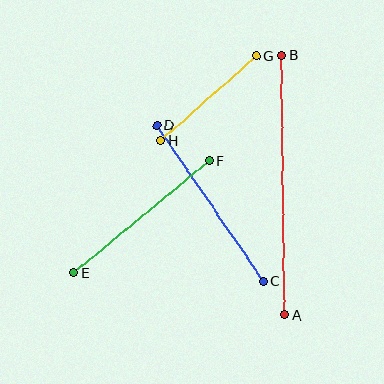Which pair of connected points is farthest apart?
Points A and B are farthest apart.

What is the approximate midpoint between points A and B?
The midpoint is at approximately (283, 185) pixels.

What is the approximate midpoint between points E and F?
The midpoint is at approximately (141, 217) pixels.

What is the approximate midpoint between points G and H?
The midpoint is at approximately (209, 98) pixels.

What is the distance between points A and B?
The distance is approximately 259 pixels.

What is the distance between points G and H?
The distance is approximately 127 pixels.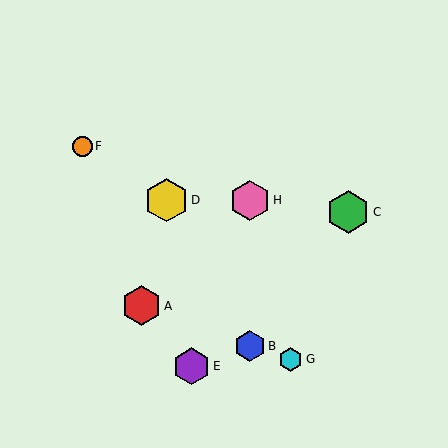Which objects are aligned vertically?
Objects B, H are aligned vertically.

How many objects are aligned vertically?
2 objects (B, H) are aligned vertically.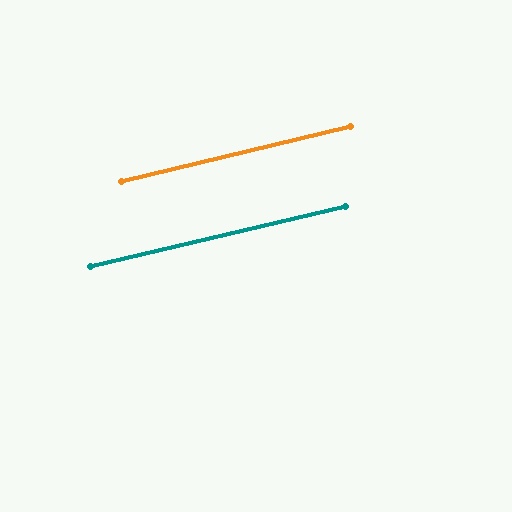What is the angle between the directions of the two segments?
Approximately 0 degrees.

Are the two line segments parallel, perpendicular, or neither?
Parallel — their directions differ by only 0.4°.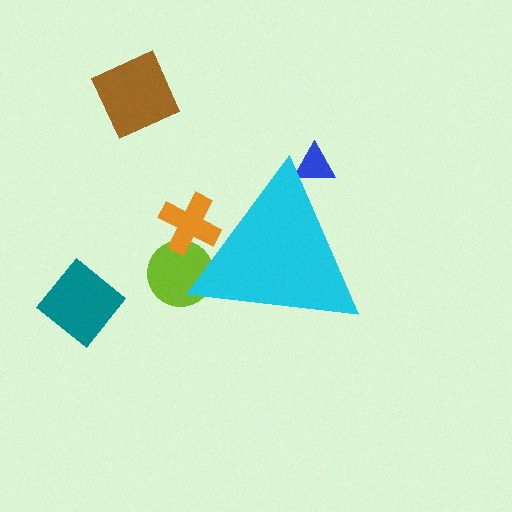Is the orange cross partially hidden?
Yes, the orange cross is partially hidden behind the cyan triangle.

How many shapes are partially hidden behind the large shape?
3 shapes are partially hidden.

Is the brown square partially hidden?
No, the brown square is fully visible.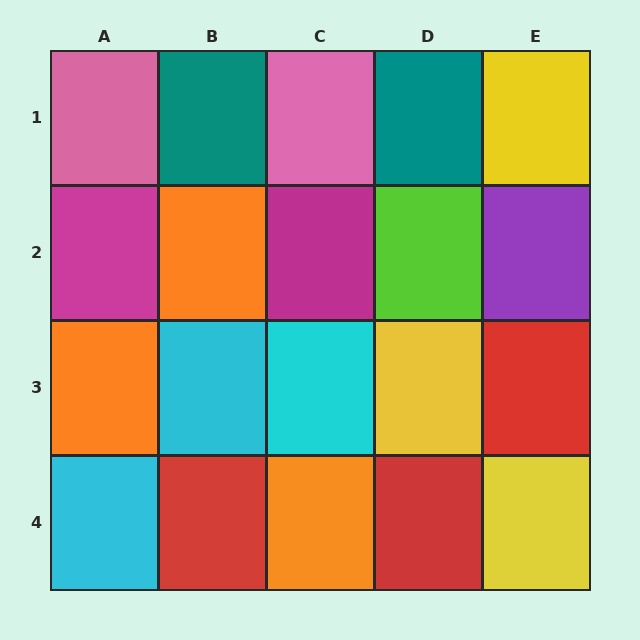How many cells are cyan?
3 cells are cyan.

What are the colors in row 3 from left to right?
Orange, cyan, cyan, yellow, red.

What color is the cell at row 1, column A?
Pink.